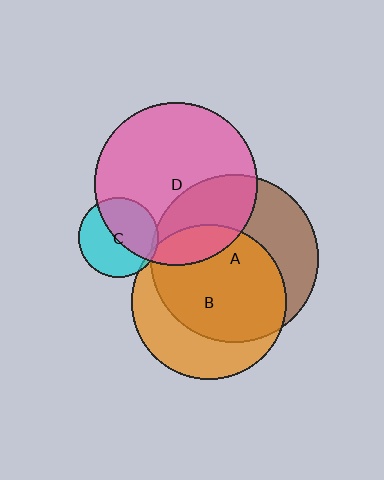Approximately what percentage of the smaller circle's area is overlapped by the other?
Approximately 5%.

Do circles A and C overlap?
Yes.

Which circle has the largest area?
Circle A (brown).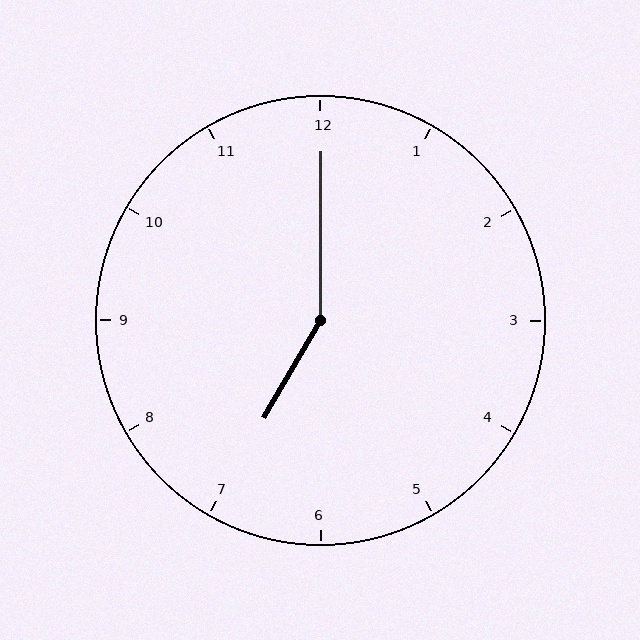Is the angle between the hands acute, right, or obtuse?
It is obtuse.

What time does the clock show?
7:00.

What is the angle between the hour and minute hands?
Approximately 150 degrees.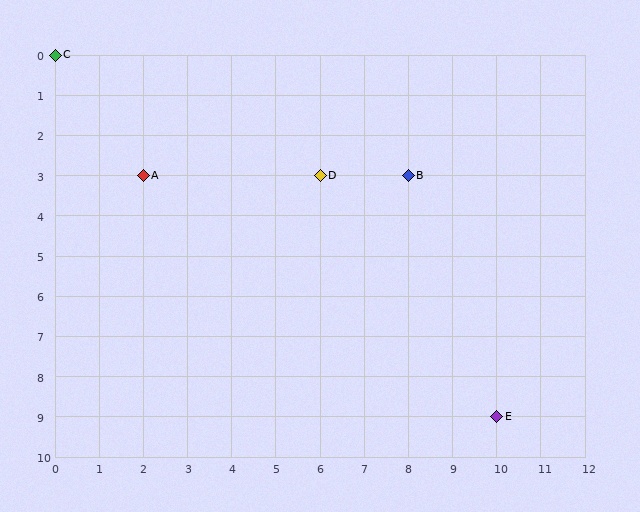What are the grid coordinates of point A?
Point A is at grid coordinates (2, 3).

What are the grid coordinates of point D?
Point D is at grid coordinates (6, 3).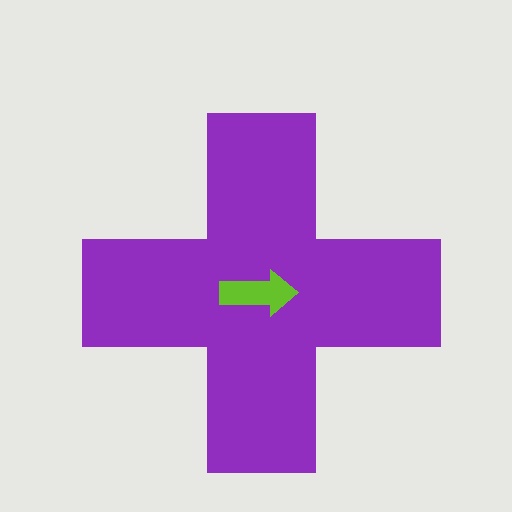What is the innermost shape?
The lime arrow.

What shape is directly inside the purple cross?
The lime arrow.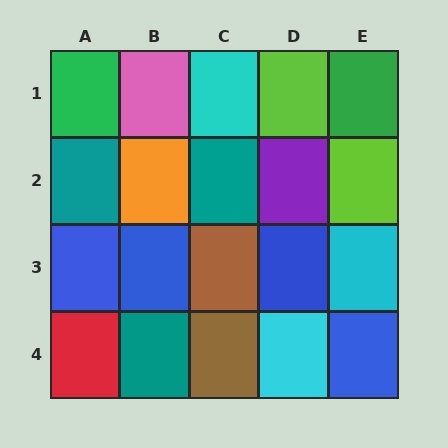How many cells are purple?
1 cell is purple.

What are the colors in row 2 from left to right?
Teal, orange, teal, purple, lime.